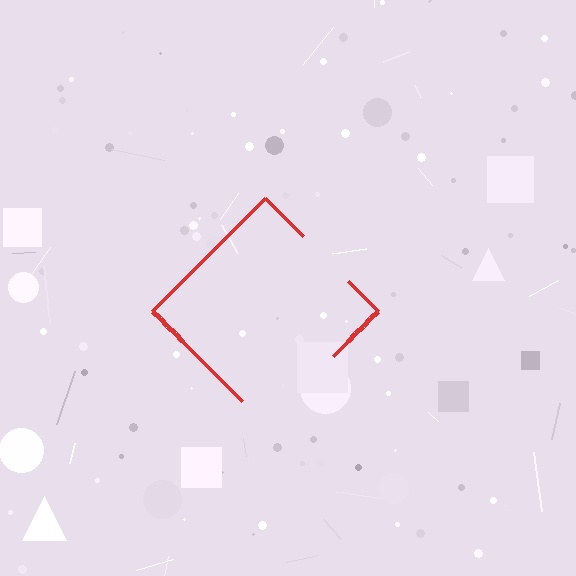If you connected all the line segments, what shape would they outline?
They would outline a diamond.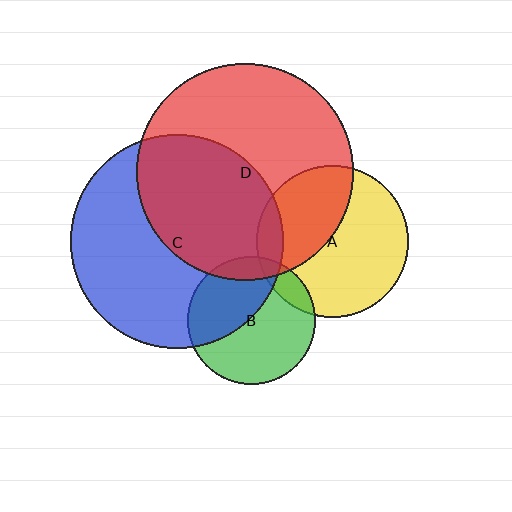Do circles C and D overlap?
Yes.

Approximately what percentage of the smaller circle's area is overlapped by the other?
Approximately 45%.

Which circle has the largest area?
Circle D (red).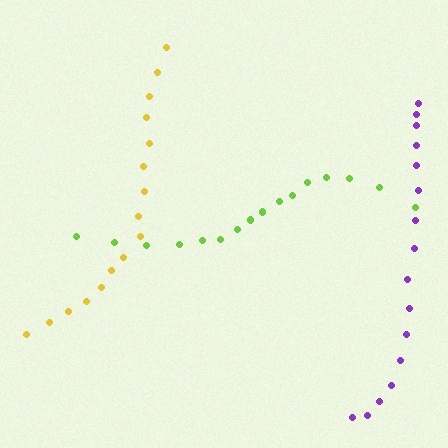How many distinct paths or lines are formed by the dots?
There are 3 distinct paths.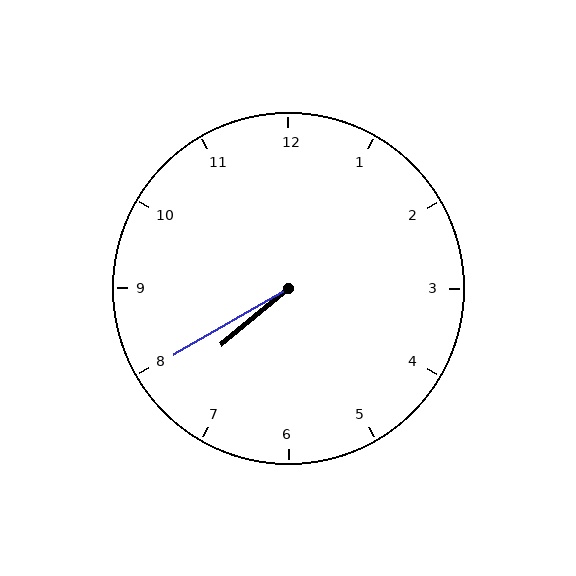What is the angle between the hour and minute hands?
Approximately 10 degrees.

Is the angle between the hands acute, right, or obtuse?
It is acute.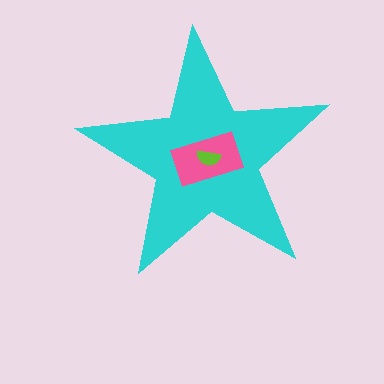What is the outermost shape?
The cyan star.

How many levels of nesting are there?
3.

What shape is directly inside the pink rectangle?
The lime semicircle.